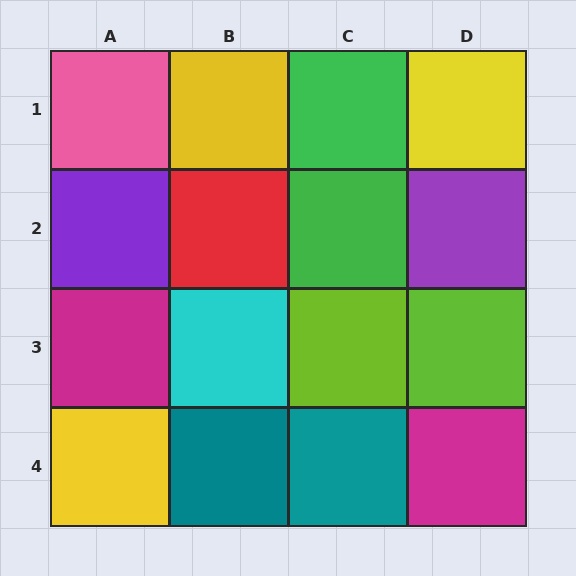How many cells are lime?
2 cells are lime.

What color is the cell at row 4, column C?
Teal.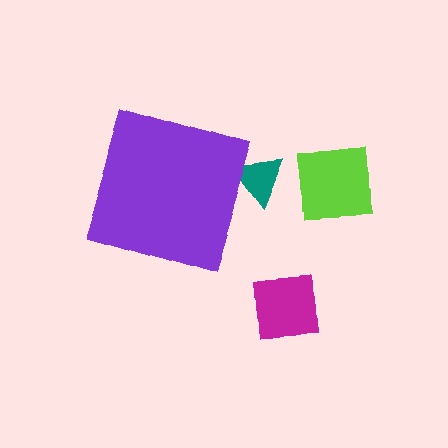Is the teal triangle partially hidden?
Yes, the teal triangle is partially hidden behind the purple diamond.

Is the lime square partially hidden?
No, the lime square is fully visible.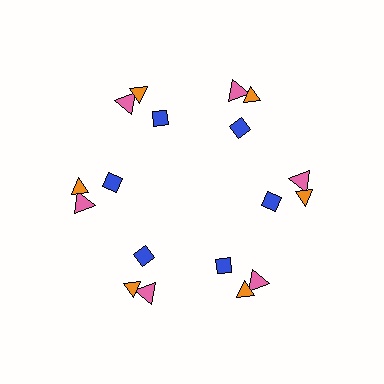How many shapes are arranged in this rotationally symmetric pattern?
There are 18 shapes, arranged in 6 groups of 3.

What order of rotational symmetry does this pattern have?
This pattern has 6-fold rotational symmetry.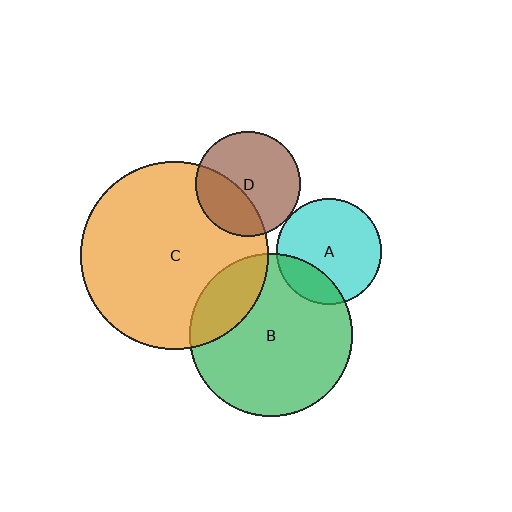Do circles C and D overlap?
Yes.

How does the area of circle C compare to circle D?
Approximately 3.2 times.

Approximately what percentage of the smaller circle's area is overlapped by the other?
Approximately 35%.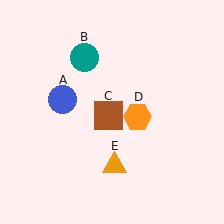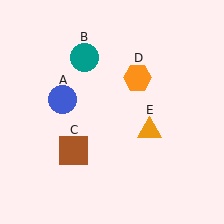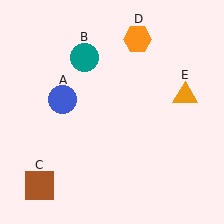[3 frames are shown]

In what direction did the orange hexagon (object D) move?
The orange hexagon (object D) moved up.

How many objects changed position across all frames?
3 objects changed position: brown square (object C), orange hexagon (object D), orange triangle (object E).